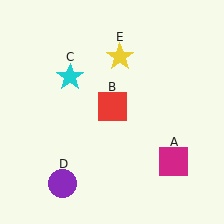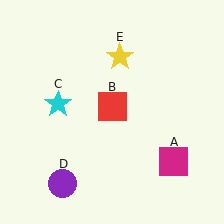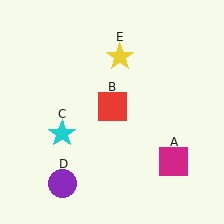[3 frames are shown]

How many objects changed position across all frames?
1 object changed position: cyan star (object C).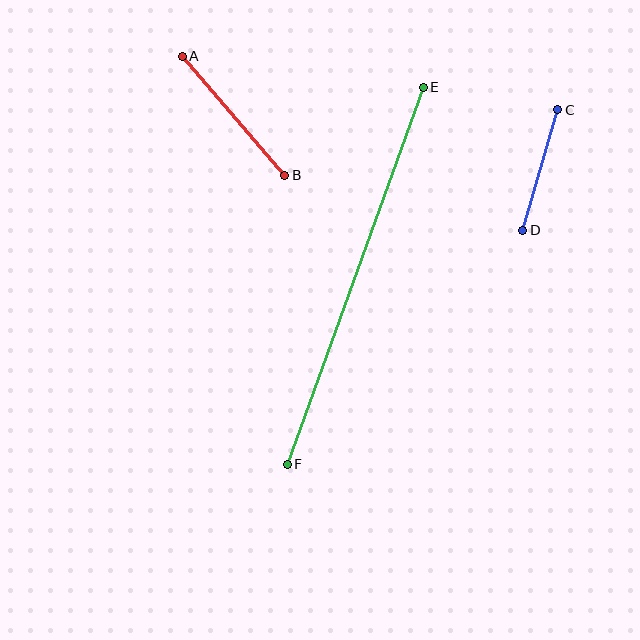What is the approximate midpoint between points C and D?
The midpoint is at approximately (540, 170) pixels.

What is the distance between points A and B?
The distance is approximately 157 pixels.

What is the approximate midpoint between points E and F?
The midpoint is at approximately (355, 276) pixels.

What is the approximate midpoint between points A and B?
The midpoint is at approximately (233, 116) pixels.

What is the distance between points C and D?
The distance is approximately 125 pixels.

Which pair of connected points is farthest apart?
Points E and F are farthest apart.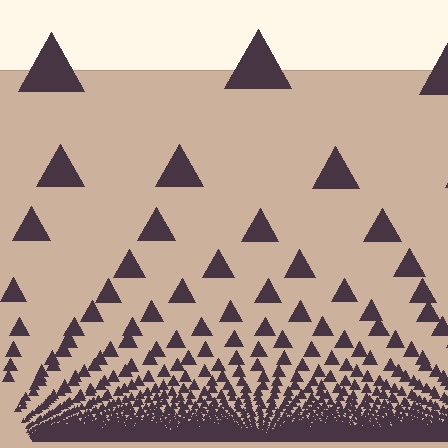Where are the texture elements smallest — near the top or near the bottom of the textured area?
Near the bottom.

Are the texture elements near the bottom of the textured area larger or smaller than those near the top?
Smaller. The gradient is inverted — elements near the bottom are smaller and denser.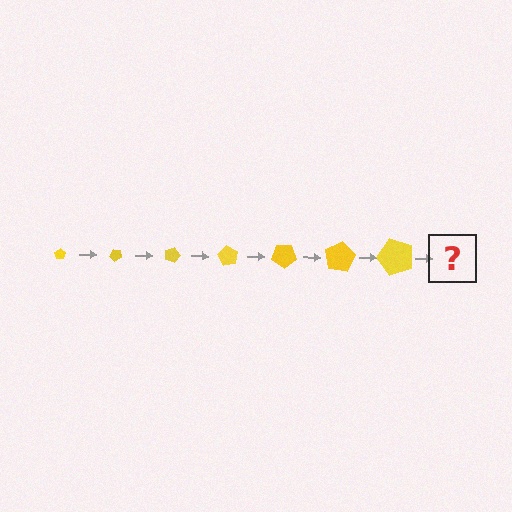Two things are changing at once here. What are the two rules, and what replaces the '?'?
The two rules are that the pentagon grows larger each step and it rotates 45 degrees each step. The '?' should be a pentagon, larger than the previous one and rotated 315 degrees from the start.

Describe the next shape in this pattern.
It should be a pentagon, larger than the previous one and rotated 315 degrees from the start.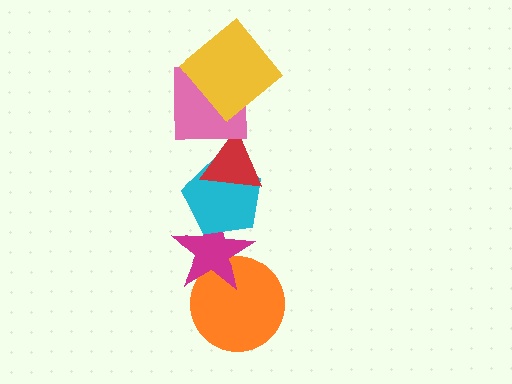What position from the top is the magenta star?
The magenta star is 5th from the top.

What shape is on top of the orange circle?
The magenta star is on top of the orange circle.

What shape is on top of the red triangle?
The pink square is on top of the red triangle.